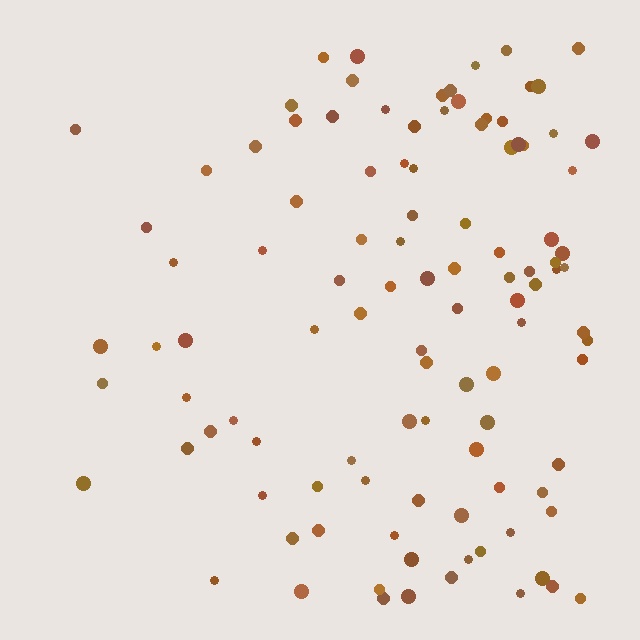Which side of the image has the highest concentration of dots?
The right.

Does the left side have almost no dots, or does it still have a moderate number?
Still a moderate number, just noticeably fewer than the right.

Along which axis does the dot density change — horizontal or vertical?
Horizontal.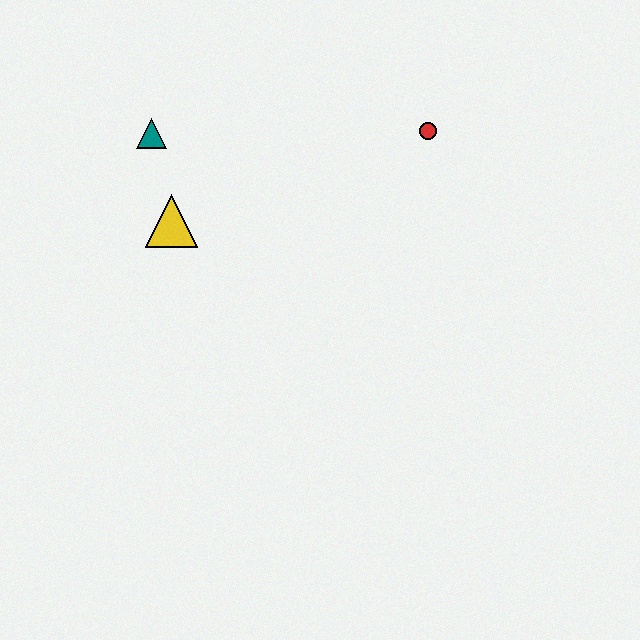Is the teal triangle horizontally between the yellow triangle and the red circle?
No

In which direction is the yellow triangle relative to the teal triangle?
The yellow triangle is below the teal triangle.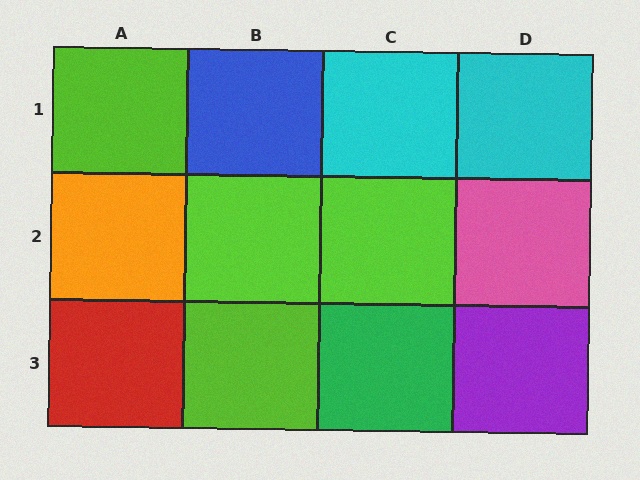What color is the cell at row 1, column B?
Blue.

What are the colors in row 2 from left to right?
Orange, lime, lime, pink.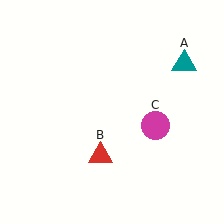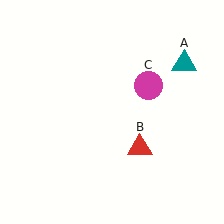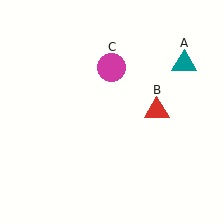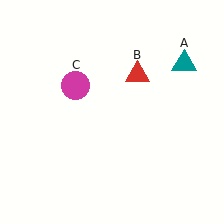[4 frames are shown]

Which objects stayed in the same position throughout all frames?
Teal triangle (object A) remained stationary.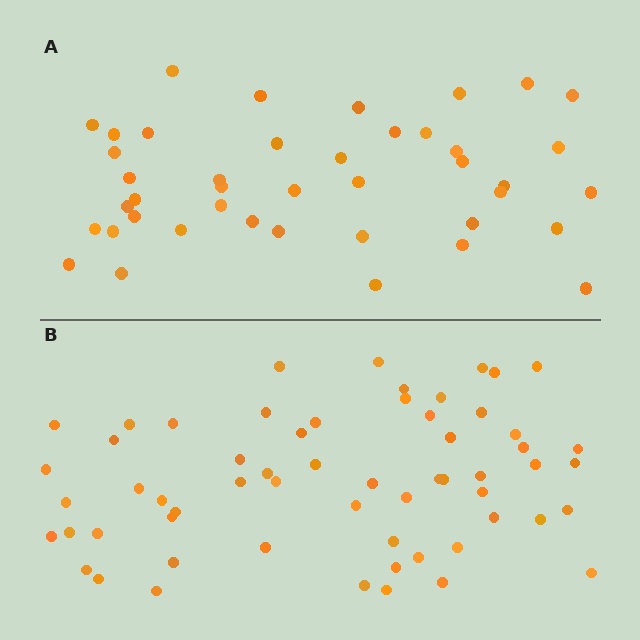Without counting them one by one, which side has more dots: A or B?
Region B (the bottom region) has more dots.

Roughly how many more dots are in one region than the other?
Region B has approximately 20 more dots than region A.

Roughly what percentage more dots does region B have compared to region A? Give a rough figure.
About 45% more.